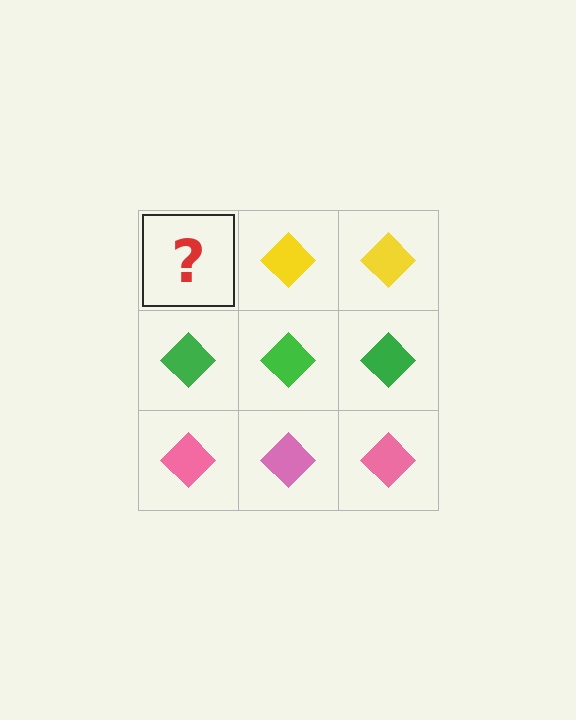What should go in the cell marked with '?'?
The missing cell should contain a yellow diamond.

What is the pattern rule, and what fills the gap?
The rule is that each row has a consistent color. The gap should be filled with a yellow diamond.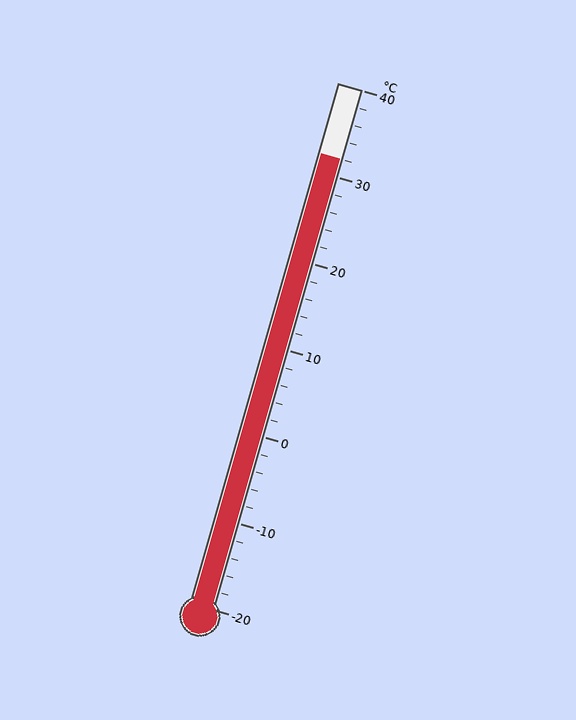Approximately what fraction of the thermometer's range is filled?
The thermometer is filled to approximately 85% of its range.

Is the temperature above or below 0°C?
The temperature is above 0°C.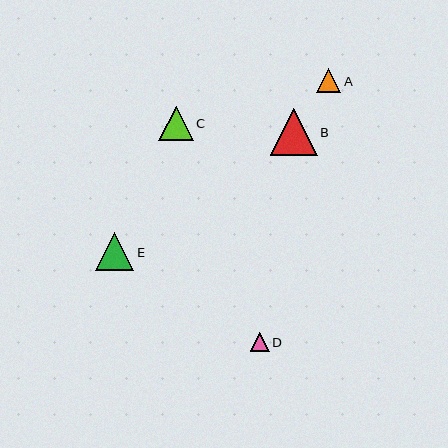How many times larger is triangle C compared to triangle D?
Triangle C is approximately 1.9 times the size of triangle D.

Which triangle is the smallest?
Triangle D is the smallest with a size of approximately 18 pixels.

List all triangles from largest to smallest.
From largest to smallest: B, E, C, A, D.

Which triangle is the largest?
Triangle B is the largest with a size of approximately 47 pixels.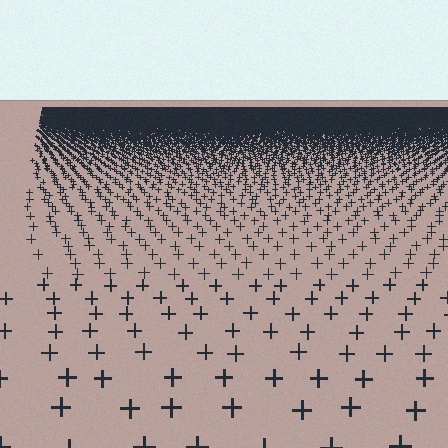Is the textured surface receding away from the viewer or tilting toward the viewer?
The surface is receding away from the viewer. Texture elements get smaller and denser toward the top.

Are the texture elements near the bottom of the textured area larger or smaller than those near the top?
Larger. Near the bottom, elements are closer to the viewer and appear at a bigger on-screen size.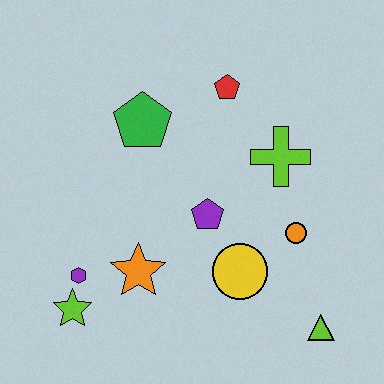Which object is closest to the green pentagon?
The red pentagon is closest to the green pentagon.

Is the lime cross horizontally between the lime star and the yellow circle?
No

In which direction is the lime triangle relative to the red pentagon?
The lime triangle is below the red pentagon.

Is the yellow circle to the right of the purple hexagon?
Yes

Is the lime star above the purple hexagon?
No